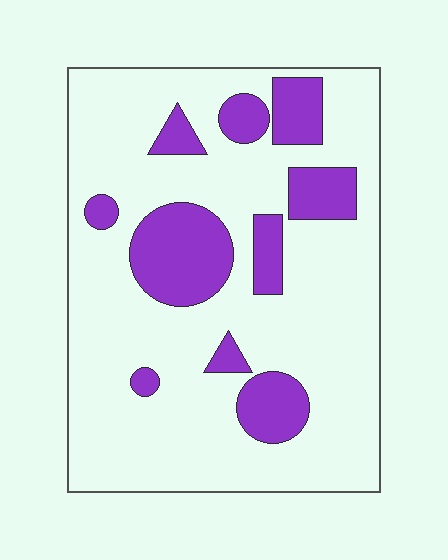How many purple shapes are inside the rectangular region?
10.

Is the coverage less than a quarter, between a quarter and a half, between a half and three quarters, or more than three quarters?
Less than a quarter.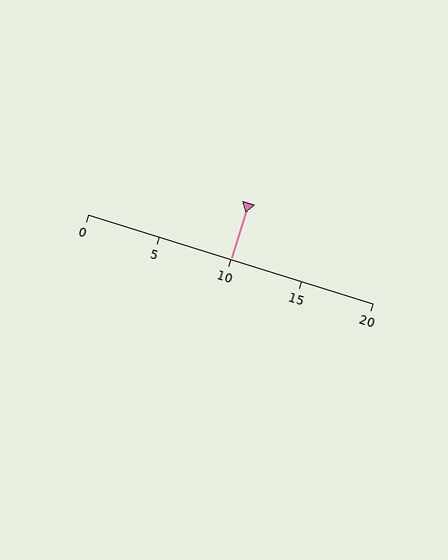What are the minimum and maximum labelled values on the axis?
The axis runs from 0 to 20.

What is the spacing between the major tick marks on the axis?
The major ticks are spaced 5 apart.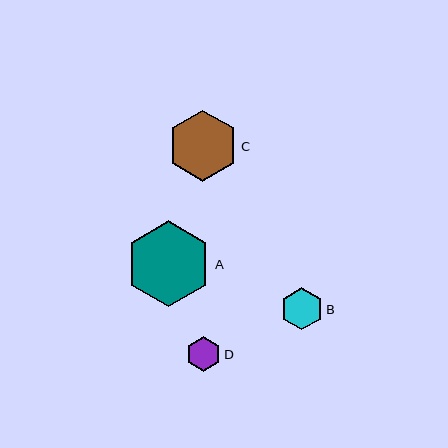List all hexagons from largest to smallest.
From largest to smallest: A, C, B, D.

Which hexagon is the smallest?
Hexagon D is the smallest with a size of approximately 35 pixels.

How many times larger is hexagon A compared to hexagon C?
Hexagon A is approximately 1.2 times the size of hexagon C.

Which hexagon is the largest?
Hexagon A is the largest with a size of approximately 86 pixels.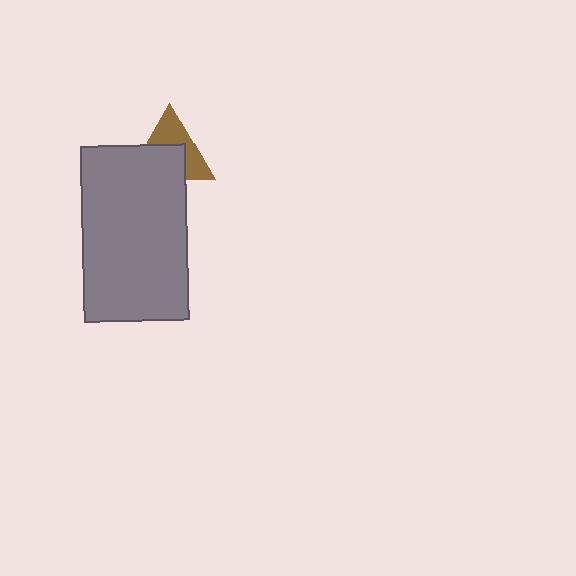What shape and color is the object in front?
The object in front is a gray rectangle.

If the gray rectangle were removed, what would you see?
You would see the complete brown triangle.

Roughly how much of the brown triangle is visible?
About half of it is visible (roughly 48%).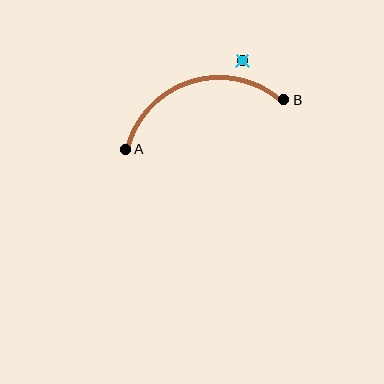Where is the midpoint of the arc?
The arc midpoint is the point on the curve farthest from the straight line joining A and B. It sits above that line.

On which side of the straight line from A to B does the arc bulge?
The arc bulges above the straight line connecting A and B.